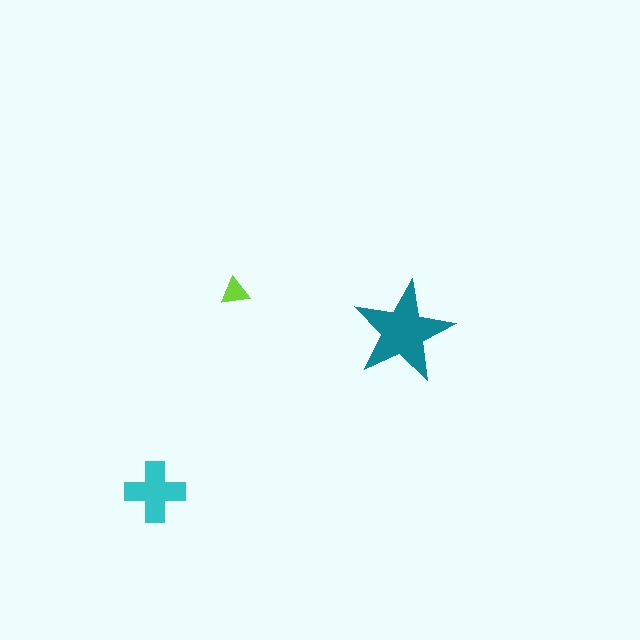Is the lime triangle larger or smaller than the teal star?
Smaller.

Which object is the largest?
The teal star.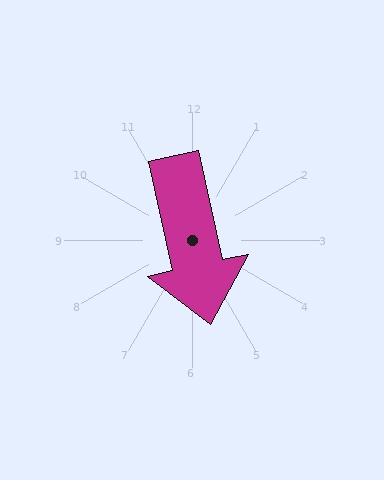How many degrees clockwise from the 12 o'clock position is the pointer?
Approximately 168 degrees.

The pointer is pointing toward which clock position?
Roughly 6 o'clock.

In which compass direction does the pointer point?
South.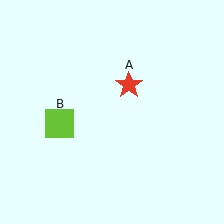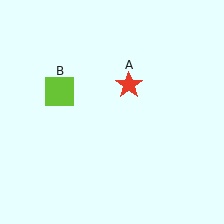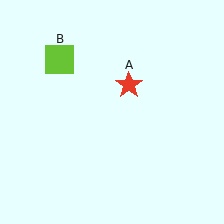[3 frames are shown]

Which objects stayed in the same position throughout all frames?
Red star (object A) remained stationary.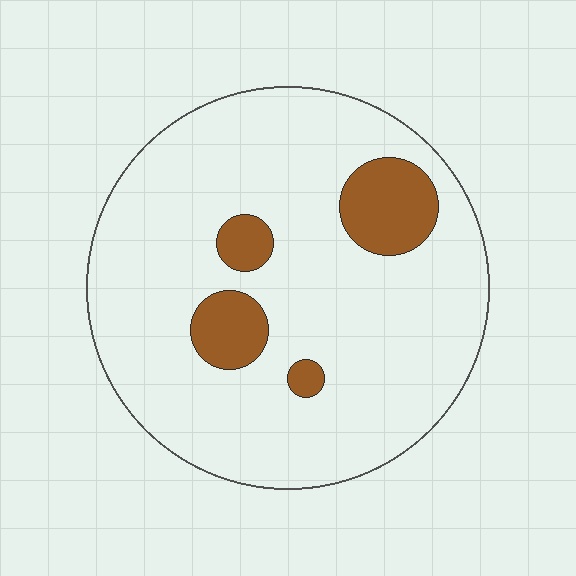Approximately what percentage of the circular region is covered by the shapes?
Approximately 15%.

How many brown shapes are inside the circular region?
4.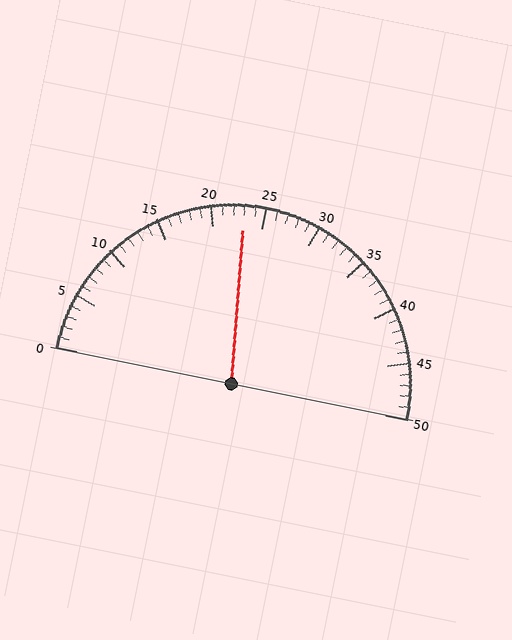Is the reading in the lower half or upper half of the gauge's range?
The reading is in the lower half of the range (0 to 50).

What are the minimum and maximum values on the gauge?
The gauge ranges from 0 to 50.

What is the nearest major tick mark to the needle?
The nearest major tick mark is 25.